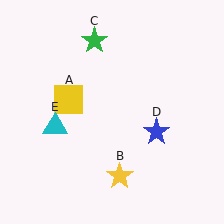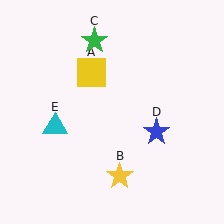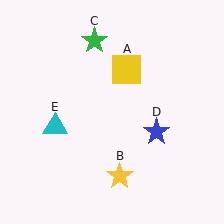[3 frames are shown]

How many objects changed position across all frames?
1 object changed position: yellow square (object A).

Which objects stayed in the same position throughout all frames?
Yellow star (object B) and green star (object C) and blue star (object D) and cyan triangle (object E) remained stationary.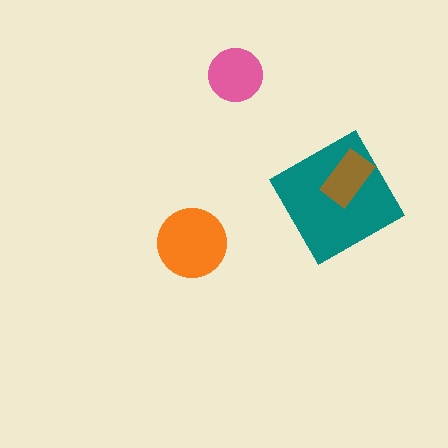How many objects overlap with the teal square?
1 object overlaps with the teal square.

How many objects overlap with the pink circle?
0 objects overlap with the pink circle.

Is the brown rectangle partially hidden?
No, no other shape covers it.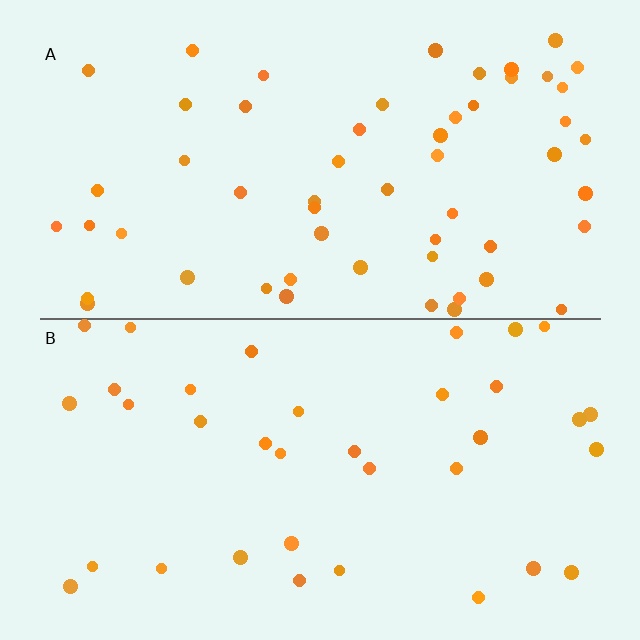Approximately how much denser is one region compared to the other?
Approximately 1.6× — region A over region B.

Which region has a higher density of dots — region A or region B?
A (the top).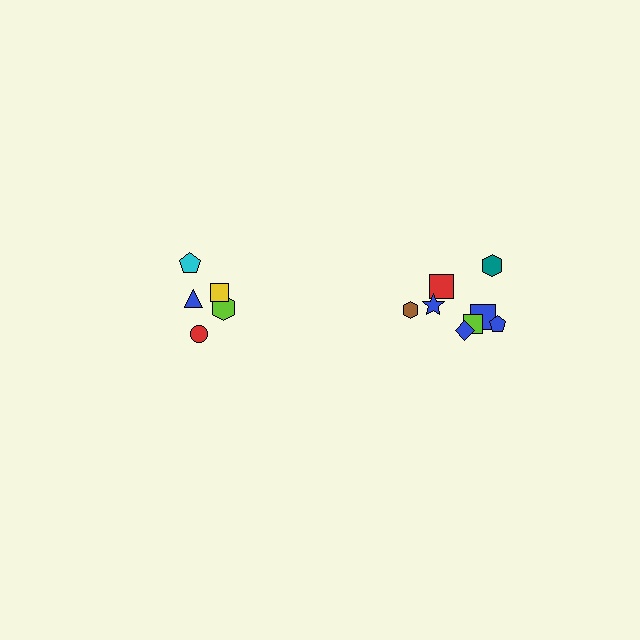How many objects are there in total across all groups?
There are 13 objects.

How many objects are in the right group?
There are 8 objects.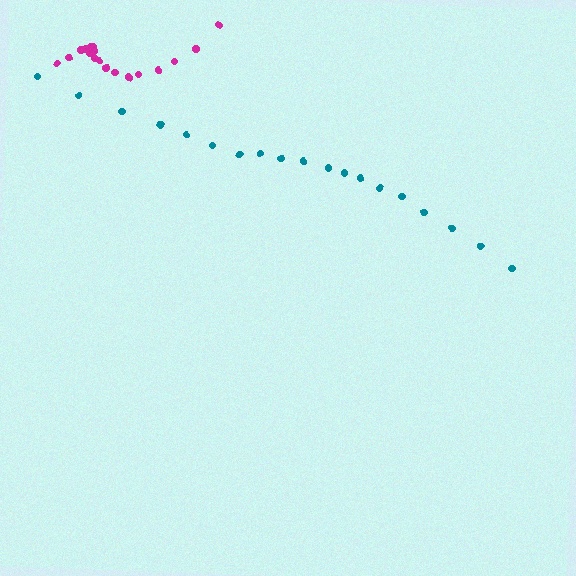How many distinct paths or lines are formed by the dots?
There are 2 distinct paths.